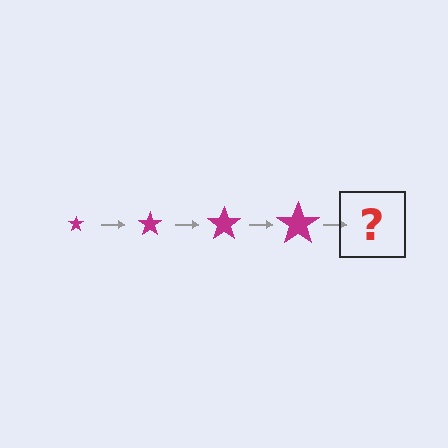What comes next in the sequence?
The next element should be a magenta star, larger than the previous one.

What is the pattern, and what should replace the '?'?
The pattern is that the star gets progressively larger each step. The '?' should be a magenta star, larger than the previous one.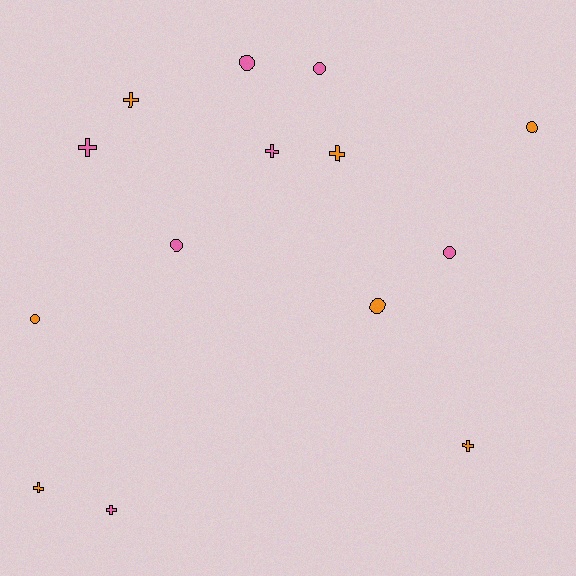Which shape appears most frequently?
Circle, with 7 objects.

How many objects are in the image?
There are 14 objects.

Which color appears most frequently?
Pink, with 7 objects.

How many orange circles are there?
There are 3 orange circles.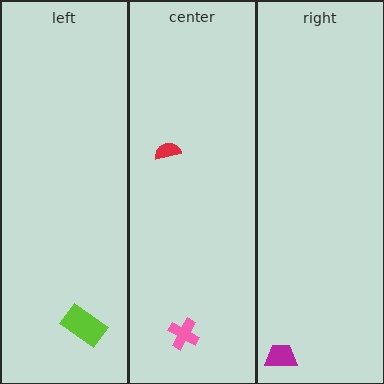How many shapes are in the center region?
2.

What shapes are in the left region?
The lime rectangle.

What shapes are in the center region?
The red semicircle, the pink cross.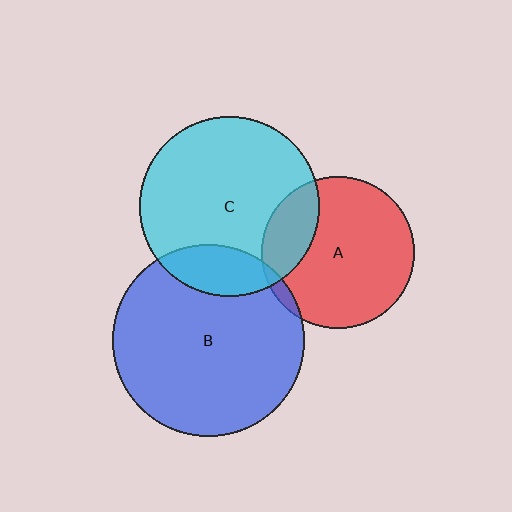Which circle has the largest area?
Circle B (blue).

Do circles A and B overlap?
Yes.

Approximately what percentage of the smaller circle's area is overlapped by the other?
Approximately 5%.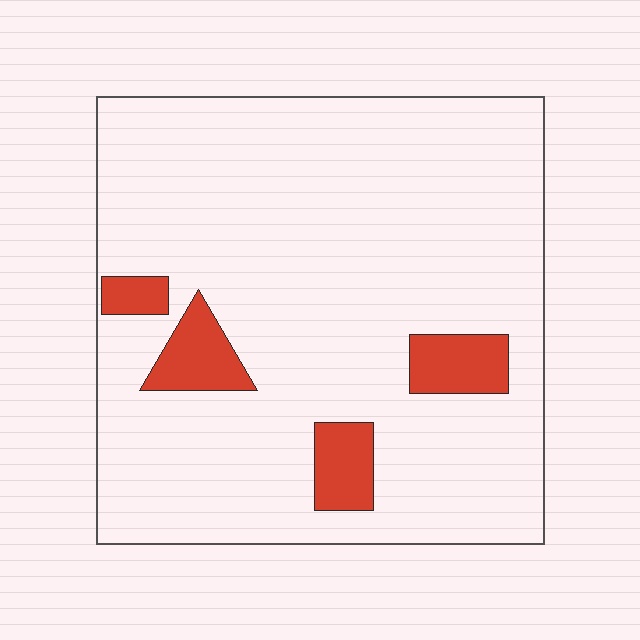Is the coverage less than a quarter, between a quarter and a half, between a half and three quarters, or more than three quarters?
Less than a quarter.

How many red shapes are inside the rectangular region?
4.